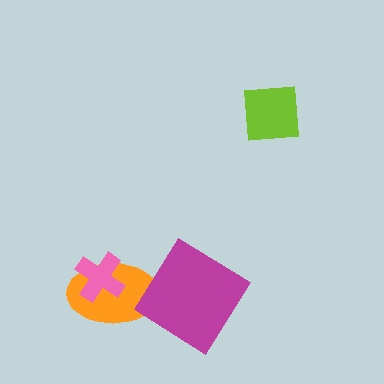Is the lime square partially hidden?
No, no other shape covers it.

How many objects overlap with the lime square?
0 objects overlap with the lime square.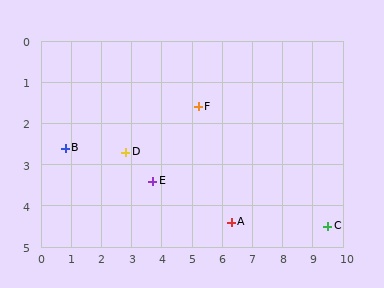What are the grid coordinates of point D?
Point D is at approximately (2.8, 2.7).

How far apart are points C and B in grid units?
Points C and B are about 8.9 grid units apart.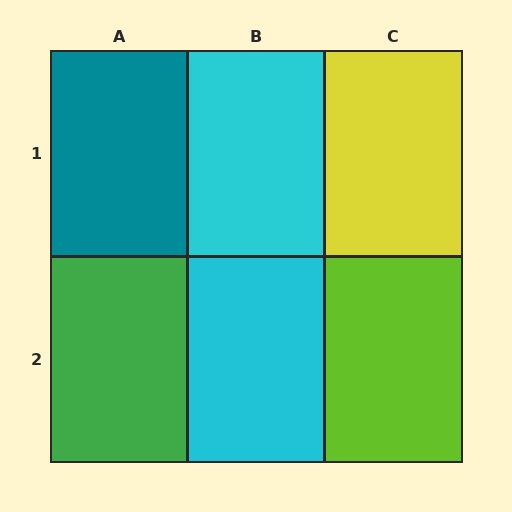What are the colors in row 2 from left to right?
Green, cyan, lime.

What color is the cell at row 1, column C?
Yellow.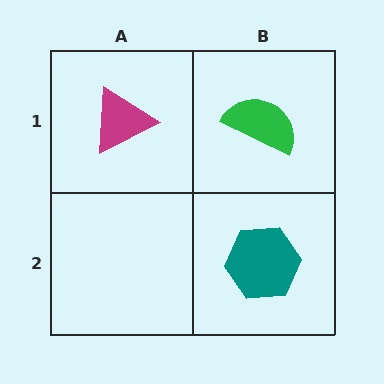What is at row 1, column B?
A green semicircle.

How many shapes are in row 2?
1 shape.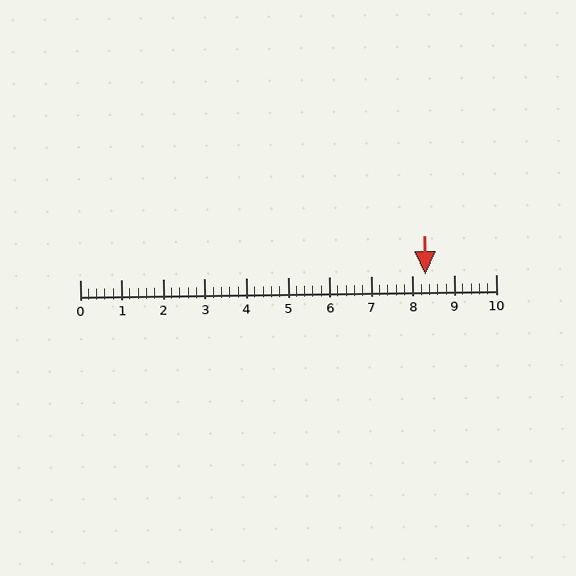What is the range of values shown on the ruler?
The ruler shows values from 0 to 10.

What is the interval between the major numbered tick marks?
The major tick marks are spaced 1 units apart.